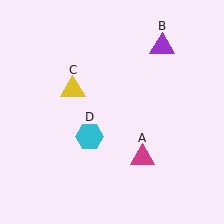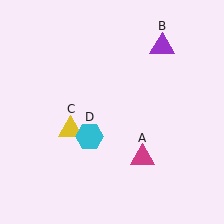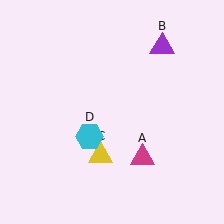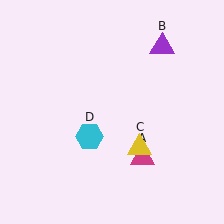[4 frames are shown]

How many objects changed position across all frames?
1 object changed position: yellow triangle (object C).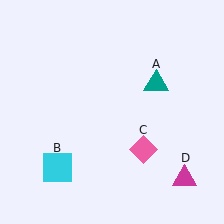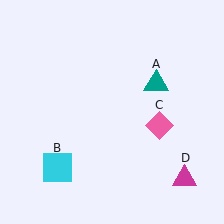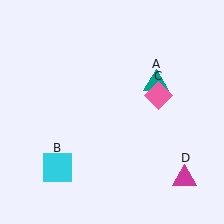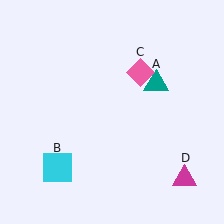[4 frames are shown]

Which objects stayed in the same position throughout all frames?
Teal triangle (object A) and cyan square (object B) and magenta triangle (object D) remained stationary.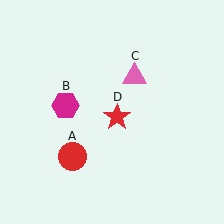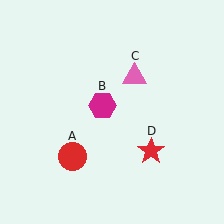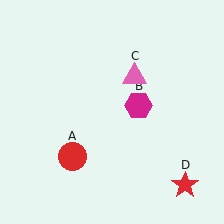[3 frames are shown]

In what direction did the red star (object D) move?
The red star (object D) moved down and to the right.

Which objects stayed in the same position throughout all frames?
Red circle (object A) and pink triangle (object C) remained stationary.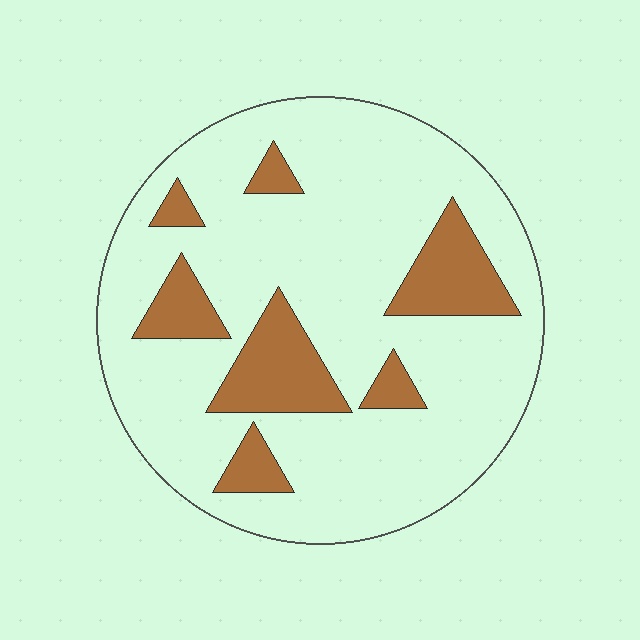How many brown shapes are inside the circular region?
7.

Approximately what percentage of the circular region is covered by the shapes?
Approximately 20%.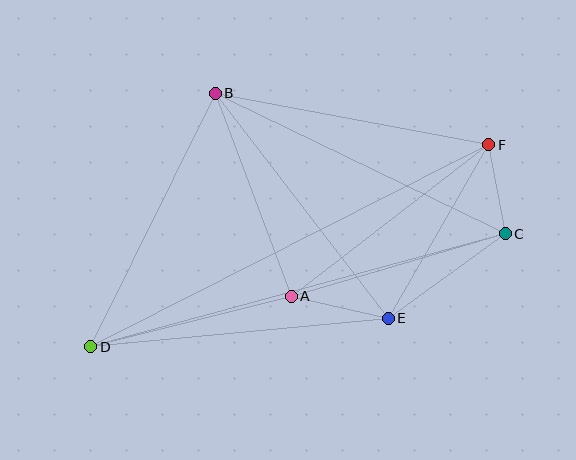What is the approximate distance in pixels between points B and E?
The distance between B and E is approximately 284 pixels.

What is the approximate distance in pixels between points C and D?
The distance between C and D is approximately 430 pixels.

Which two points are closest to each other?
Points C and F are closest to each other.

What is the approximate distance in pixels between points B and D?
The distance between B and D is approximately 282 pixels.